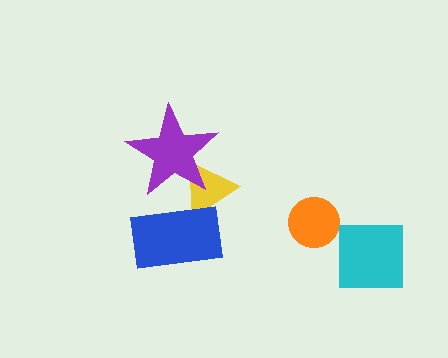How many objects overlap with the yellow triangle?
2 objects overlap with the yellow triangle.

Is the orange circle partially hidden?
No, no other shape covers it.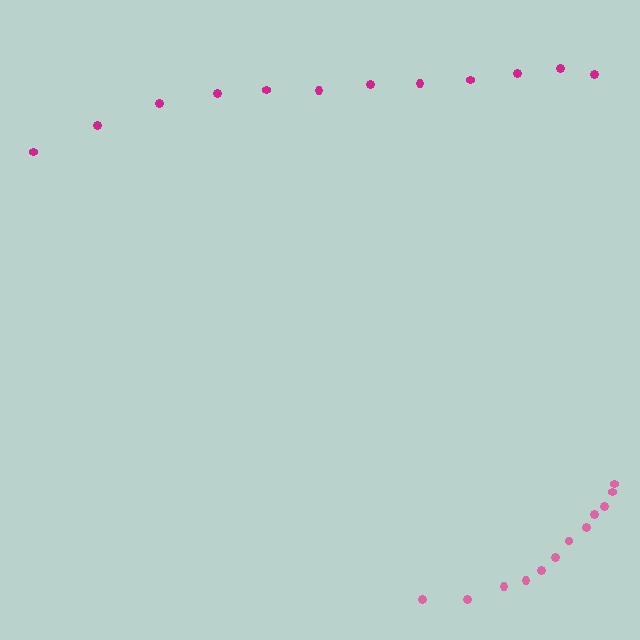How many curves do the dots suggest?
There are 2 distinct paths.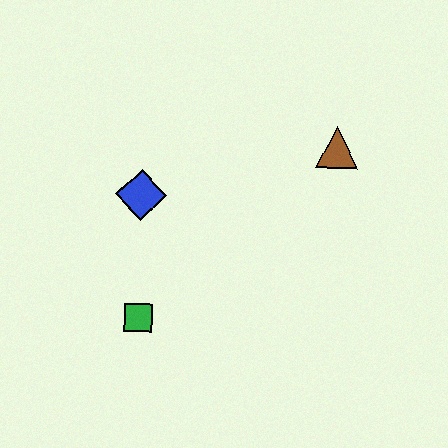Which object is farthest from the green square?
The brown triangle is farthest from the green square.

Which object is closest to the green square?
The blue diamond is closest to the green square.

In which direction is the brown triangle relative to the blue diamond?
The brown triangle is to the right of the blue diamond.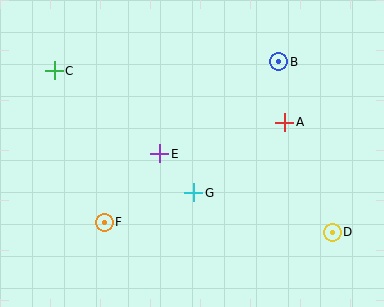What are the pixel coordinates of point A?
Point A is at (285, 123).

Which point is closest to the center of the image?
Point E at (160, 154) is closest to the center.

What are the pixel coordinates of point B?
Point B is at (279, 62).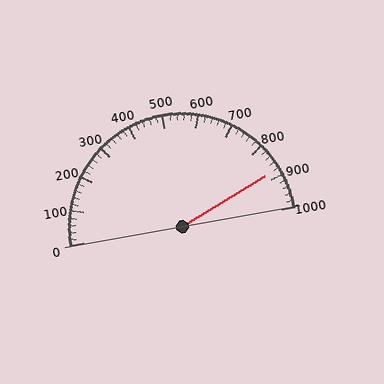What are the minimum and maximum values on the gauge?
The gauge ranges from 0 to 1000.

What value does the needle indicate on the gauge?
The needle indicates approximately 880.